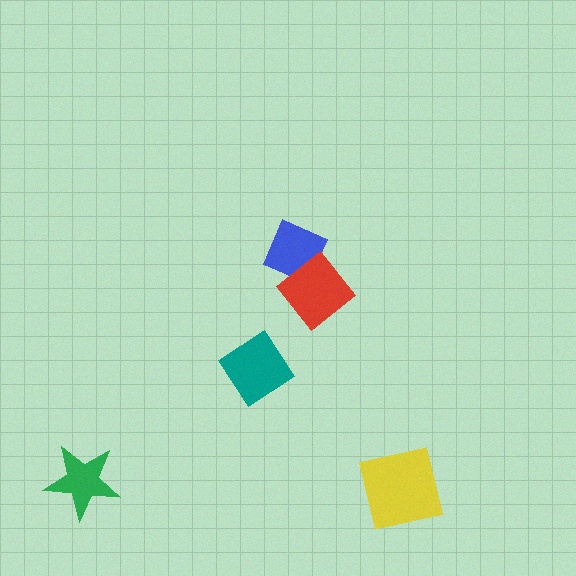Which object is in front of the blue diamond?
The red diamond is in front of the blue diamond.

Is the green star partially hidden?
No, no other shape covers it.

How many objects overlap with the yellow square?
0 objects overlap with the yellow square.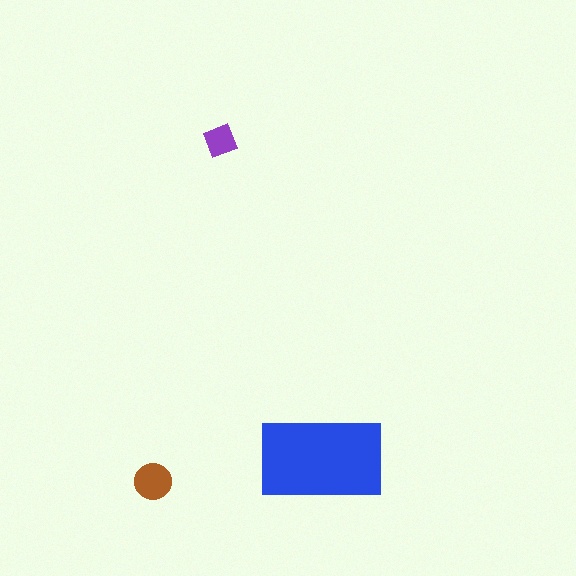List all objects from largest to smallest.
The blue rectangle, the brown circle, the purple diamond.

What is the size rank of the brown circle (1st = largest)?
2nd.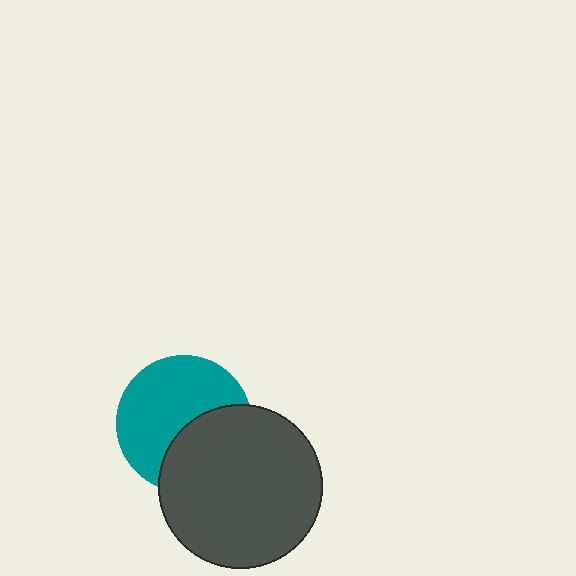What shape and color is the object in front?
The object in front is a dark gray circle.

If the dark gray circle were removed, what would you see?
You would see the complete teal circle.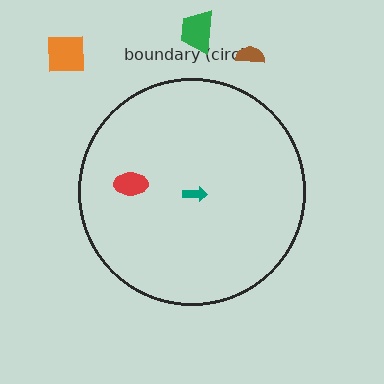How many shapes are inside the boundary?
2 inside, 3 outside.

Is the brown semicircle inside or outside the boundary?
Outside.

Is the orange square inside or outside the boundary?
Outside.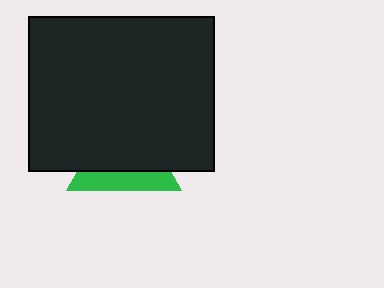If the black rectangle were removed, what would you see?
You would see the complete green triangle.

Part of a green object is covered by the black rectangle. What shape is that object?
It is a triangle.